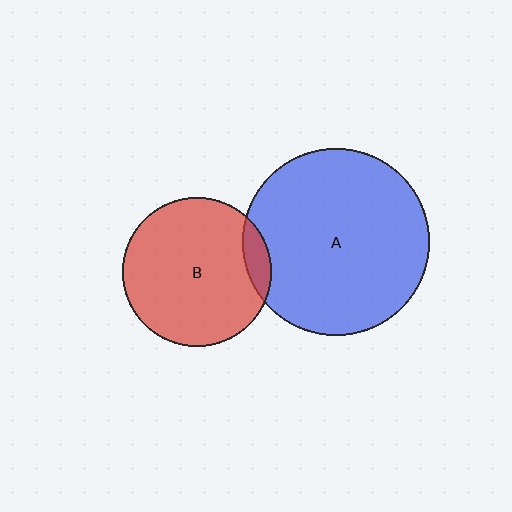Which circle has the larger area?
Circle A (blue).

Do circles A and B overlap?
Yes.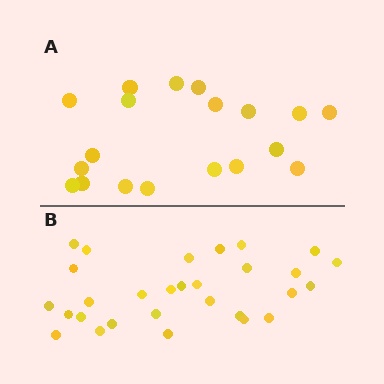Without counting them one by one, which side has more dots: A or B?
Region B (the bottom region) has more dots.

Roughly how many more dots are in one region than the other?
Region B has roughly 10 or so more dots than region A.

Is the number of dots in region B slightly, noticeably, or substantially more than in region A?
Region B has substantially more. The ratio is roughly 1.5 to 1.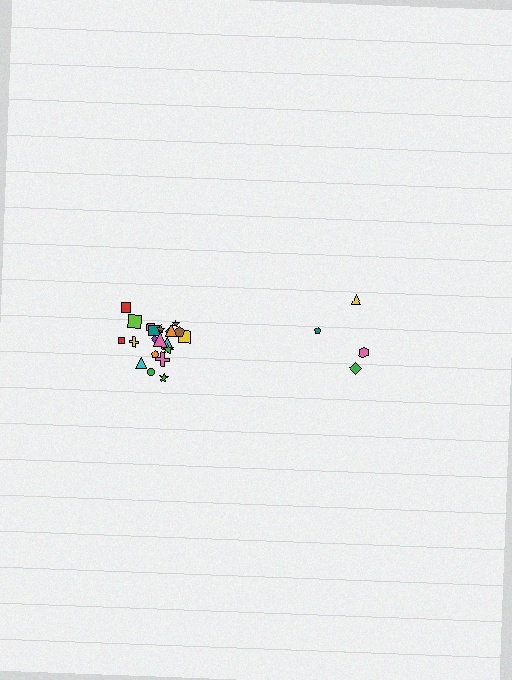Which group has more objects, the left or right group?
The left group.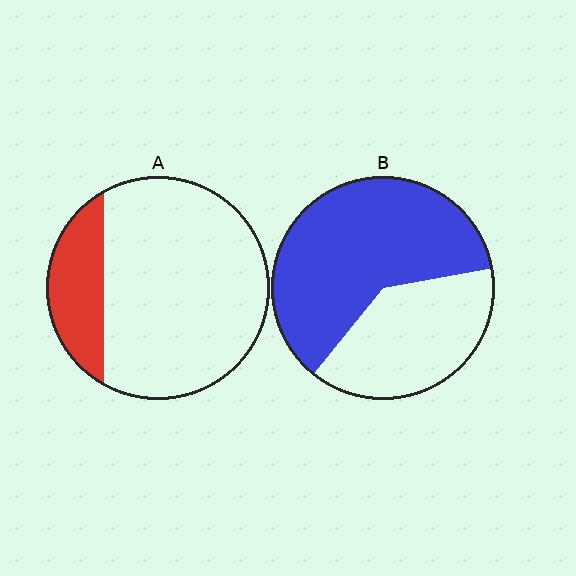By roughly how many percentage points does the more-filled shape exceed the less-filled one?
By roughly 40 percentage points (B over A).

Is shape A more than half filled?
No.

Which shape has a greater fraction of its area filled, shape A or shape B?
Shape B.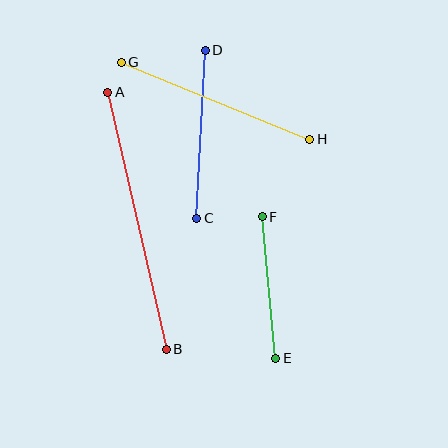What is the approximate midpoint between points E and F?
The midpoint is at approximately (269, 287) pixels.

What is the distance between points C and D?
The distance is approximately 168 pixels.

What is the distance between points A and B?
The distance is approximately 264 pixels.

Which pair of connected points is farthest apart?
Points A and B are farthest apart.